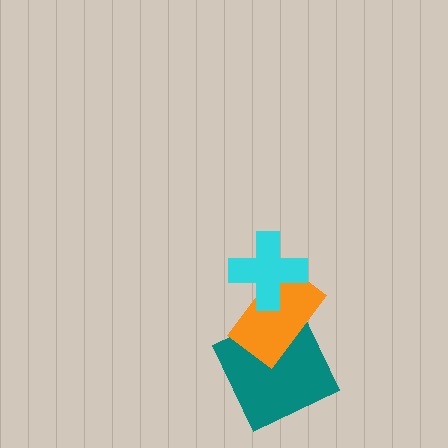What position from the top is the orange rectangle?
The orange rectangle is 2nd from the top.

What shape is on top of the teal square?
The orange rectangle is on top of the teal square.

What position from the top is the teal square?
The teal square is 3rd from the top.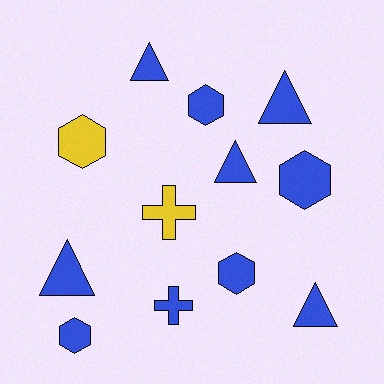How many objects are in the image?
There are 12 objects.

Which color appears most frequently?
Blue, with 10 objects.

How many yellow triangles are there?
There are no yellow triangles.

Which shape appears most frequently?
Hexagon, with 5 objects.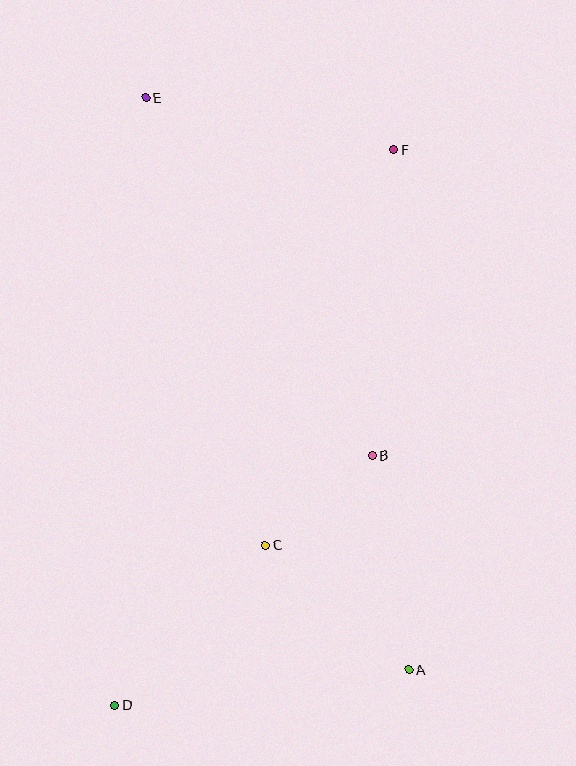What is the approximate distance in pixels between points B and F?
The distance between B and F is approximately 306 pixels.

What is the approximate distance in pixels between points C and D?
The distance between C and D is approximately 220 pixels.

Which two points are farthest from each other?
Points A and E are farthest from each other.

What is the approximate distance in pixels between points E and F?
The distance between E and F is approximately 254 pixels.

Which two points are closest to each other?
Points B and C are closest to each other.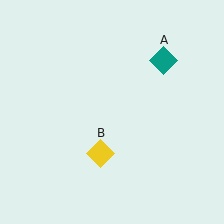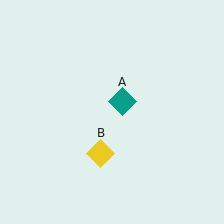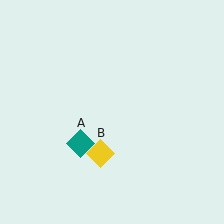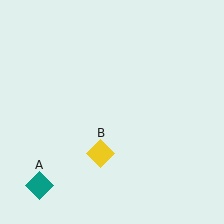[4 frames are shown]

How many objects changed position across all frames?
1 object changed position: teal diamond (object A).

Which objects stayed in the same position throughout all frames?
Yellow diamond (object B) remained stationary.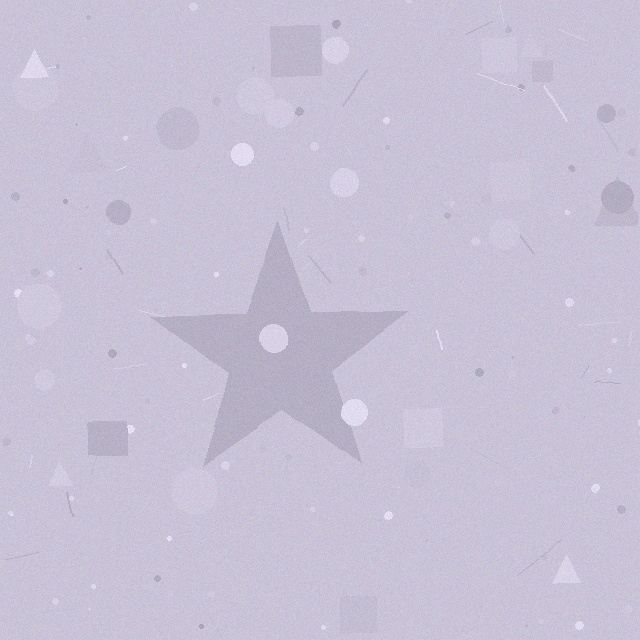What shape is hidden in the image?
A star is hidden in the image.